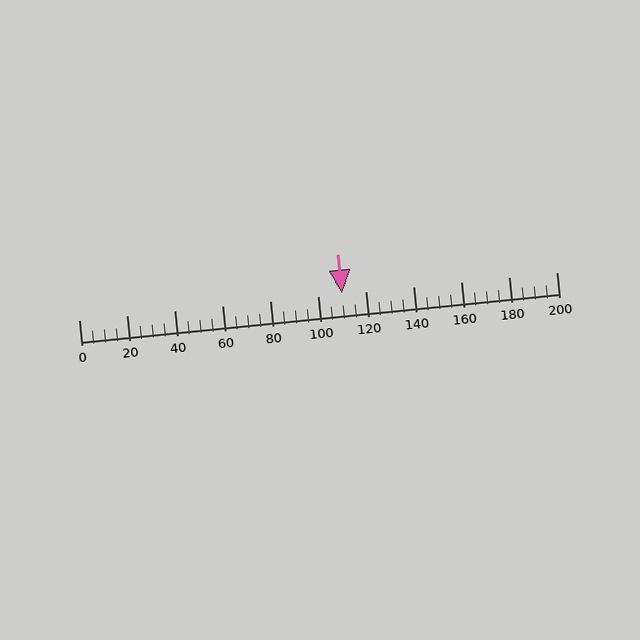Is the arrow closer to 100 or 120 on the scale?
The arrow is closer to 120.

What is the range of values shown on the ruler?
The ruler shows values from 0 to 200.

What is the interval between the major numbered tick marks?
The major tick marks are spaced 20 units apart.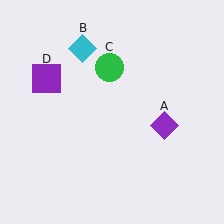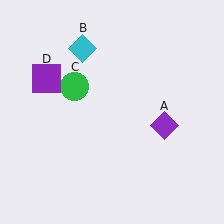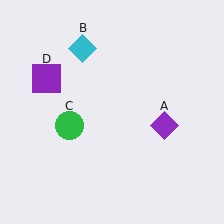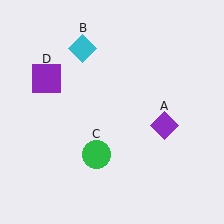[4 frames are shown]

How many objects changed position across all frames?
1 object changed position: green circle (object C).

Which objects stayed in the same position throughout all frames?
Purple diamond (object A) and cyan diamond (object B) and purple square (object D) remained stationary.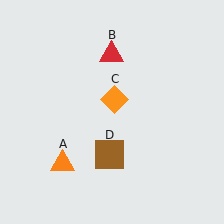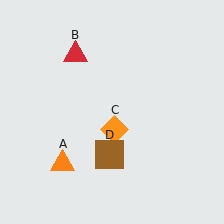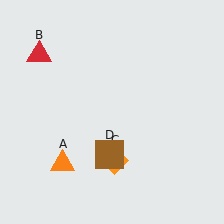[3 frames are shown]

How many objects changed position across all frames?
2 objects changed position: red triangle (object B), orange diamond (object C).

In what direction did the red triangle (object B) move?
The red triangle (object B) moved left.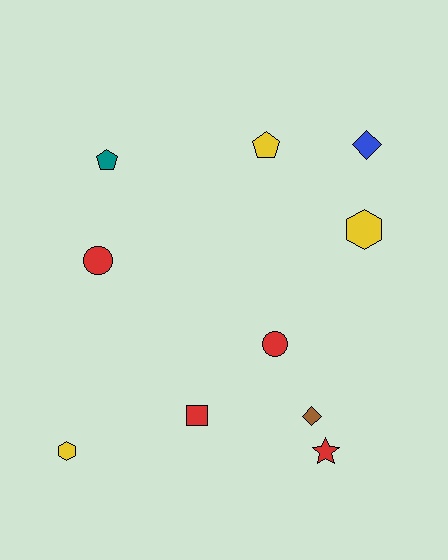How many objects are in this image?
There are 10 objects.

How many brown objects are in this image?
There is 1 brown object.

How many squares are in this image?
There is 1 square.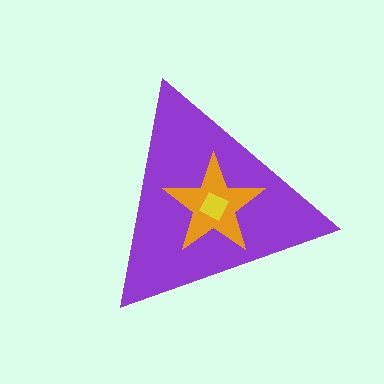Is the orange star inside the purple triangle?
Yes.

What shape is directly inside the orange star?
The yellow diamond.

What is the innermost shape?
The yellow diamond.